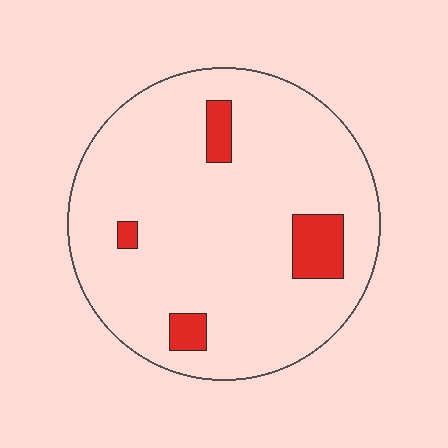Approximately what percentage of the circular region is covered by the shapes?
Approximately 10%.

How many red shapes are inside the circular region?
4.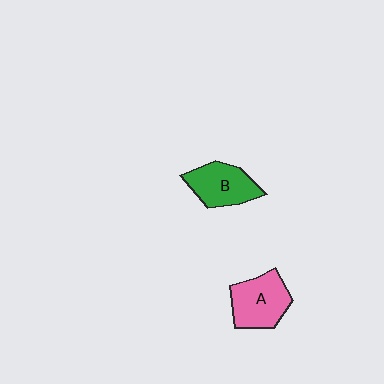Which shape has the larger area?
Shape A (pink).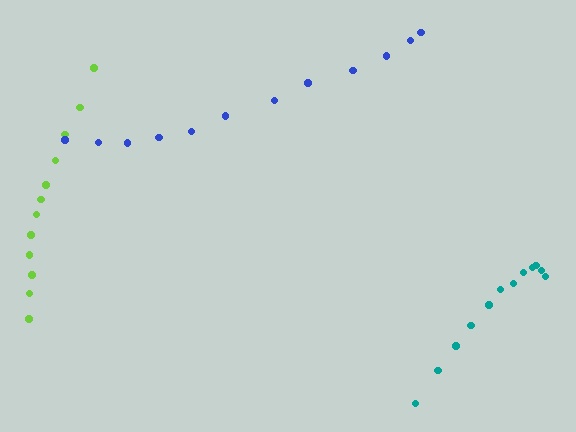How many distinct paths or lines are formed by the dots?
There are 3 distinct paths.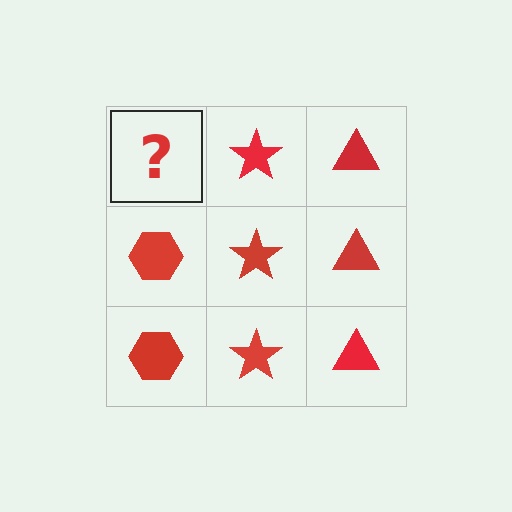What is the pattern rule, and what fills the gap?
The rule is that each column has a consistent shape. The gap should be filled with a red hexagon.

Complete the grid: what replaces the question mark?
The question mark should be replaced with a red hexagon.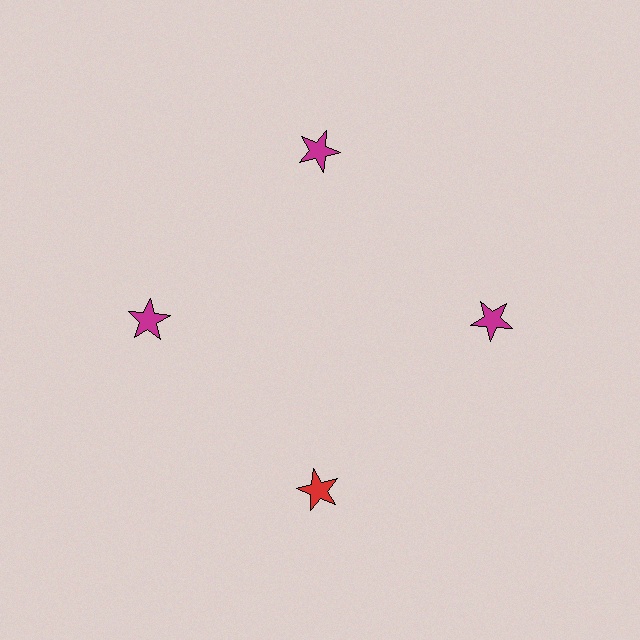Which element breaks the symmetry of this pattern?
The red star at roughly the 6 o'clock position breaks the symmetry. All other shapes are magenta stars.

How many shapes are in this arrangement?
There are 4 shapes arranged in a ring pattern.